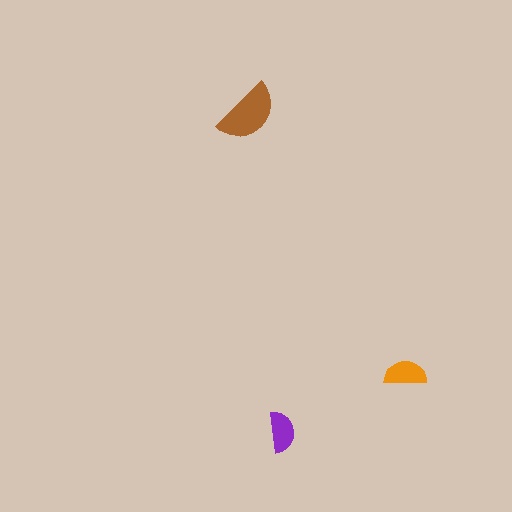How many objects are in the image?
There are 3 objects in the image.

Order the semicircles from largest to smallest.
the brown one, the orange one, the purple one.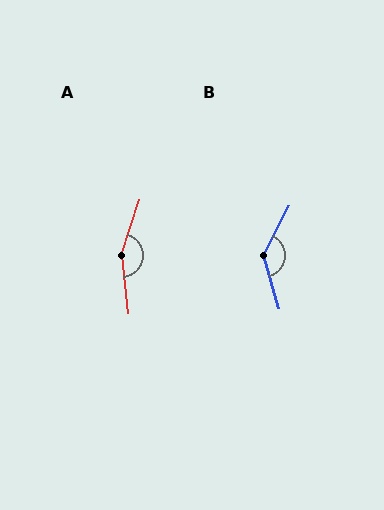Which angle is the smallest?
B, at approximately 137 degrees.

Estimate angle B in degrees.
Approximately 137 degrees.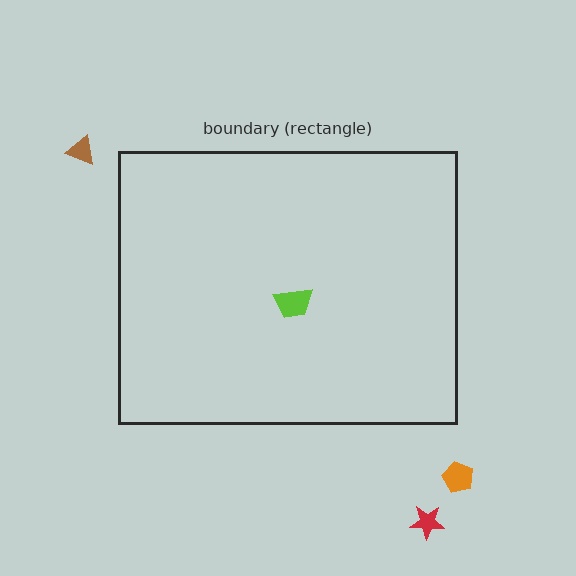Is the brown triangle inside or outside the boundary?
Outside.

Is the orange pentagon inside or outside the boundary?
Outside.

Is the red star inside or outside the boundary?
Outside.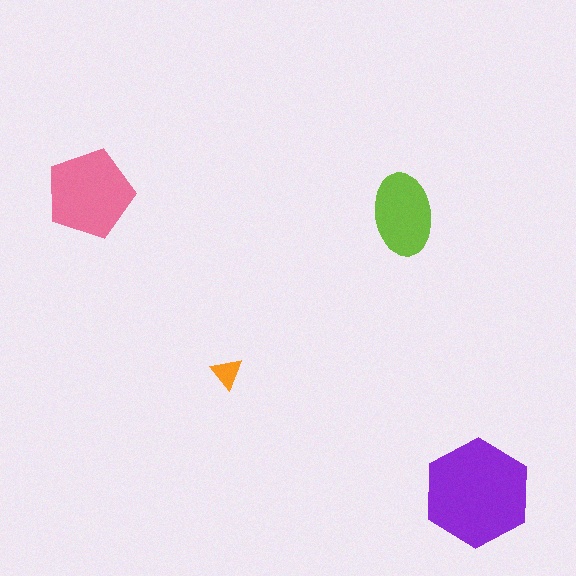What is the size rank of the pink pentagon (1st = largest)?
2nd.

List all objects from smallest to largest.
The orange triangle, the lime ellipse, the pink pentagon, the purple hexagon.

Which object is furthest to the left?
The pink pentagon is leftmost.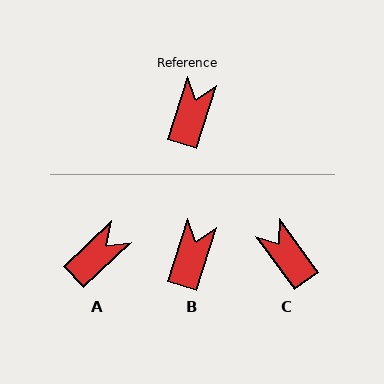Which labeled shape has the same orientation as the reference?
B.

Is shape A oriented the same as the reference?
No, it is off by about 29 degrees.